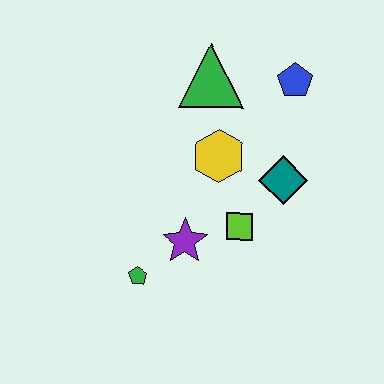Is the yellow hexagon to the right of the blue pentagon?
No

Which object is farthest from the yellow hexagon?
The green pentagon is farthest from the yellow hexagon.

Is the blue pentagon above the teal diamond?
Yes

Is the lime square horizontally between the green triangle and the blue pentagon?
Yes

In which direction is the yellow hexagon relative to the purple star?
The yellow hexagon is above the purple star.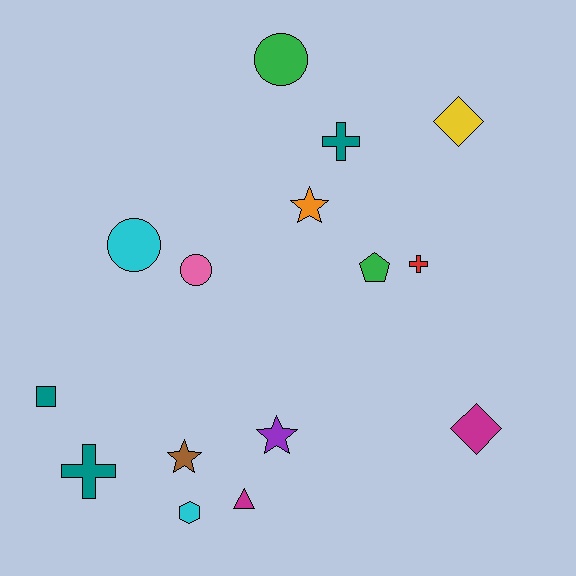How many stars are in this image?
There are 3 stars.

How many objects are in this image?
There are 15 objects.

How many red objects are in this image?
There is 1 red object.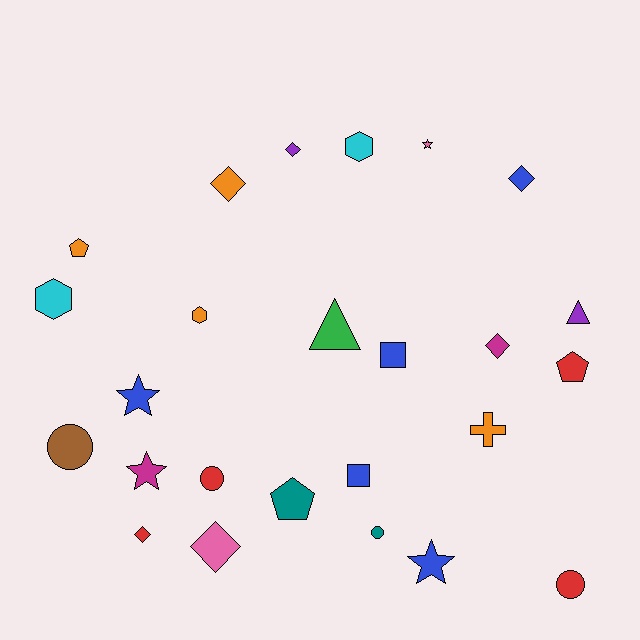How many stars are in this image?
There are 4 stars.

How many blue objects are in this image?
There are 5 blue objects.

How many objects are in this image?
There are 25 objects.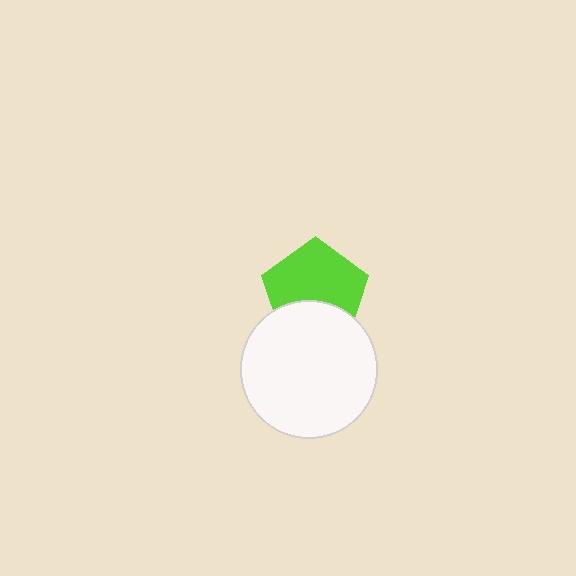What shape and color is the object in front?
The object in front is a white circle.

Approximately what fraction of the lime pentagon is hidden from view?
Roughly 33% of the lime pentagon is hidden behind the white circle.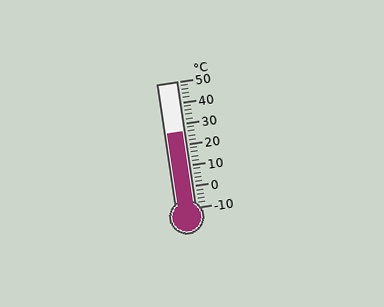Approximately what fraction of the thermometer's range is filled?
The thermometer is filled to approximately 60% of its range.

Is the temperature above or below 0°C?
The temperature is above 0°C.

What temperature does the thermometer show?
The thermometer shows approximately 26°C.